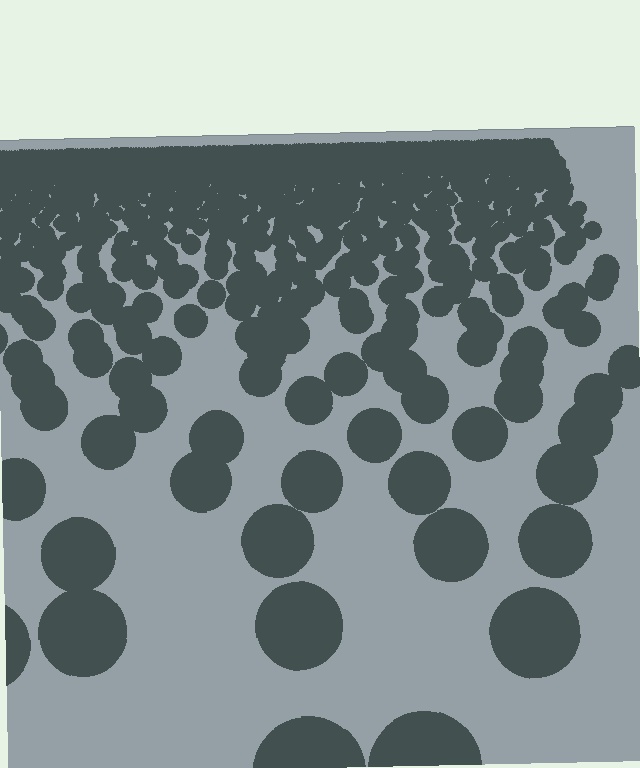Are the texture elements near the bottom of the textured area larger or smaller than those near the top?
Larger. Near the bottom, elements are closer to the viewer and appear at a bigger on-screen size.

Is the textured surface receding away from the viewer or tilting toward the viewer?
The surface is receding away from the viewer. Texture elements get smaller and denser toward the top.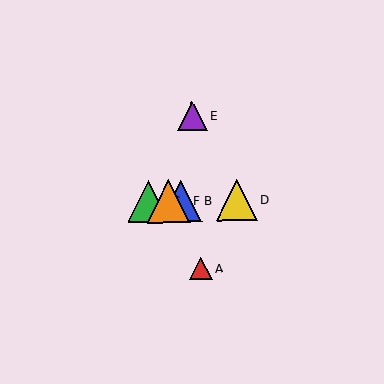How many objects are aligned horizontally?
4 objects (B, C, D, F) are aligned horizontally.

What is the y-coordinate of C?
Object C is at y≈202.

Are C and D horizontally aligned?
Yes, both are at y≈202.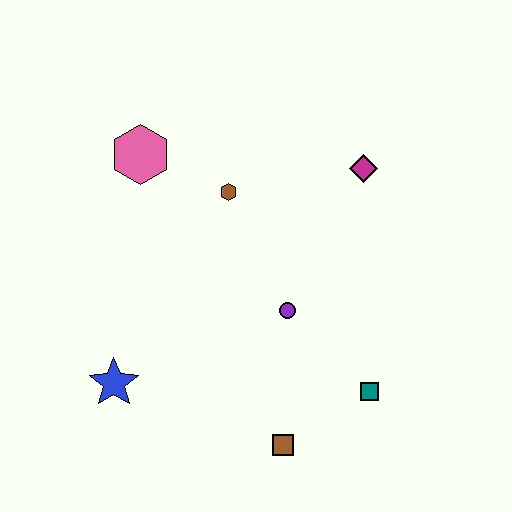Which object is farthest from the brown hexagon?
The brown square is farthest from the brown hexagon.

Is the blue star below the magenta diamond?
Yes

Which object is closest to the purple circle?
The teal square is closest to the purple circle.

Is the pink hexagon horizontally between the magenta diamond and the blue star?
Yes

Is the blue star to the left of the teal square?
Yes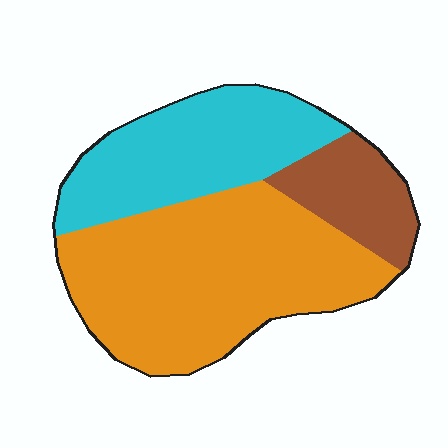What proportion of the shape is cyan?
Cyan takes up about one third (1/3) of the shape.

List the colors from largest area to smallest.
From largest to smallest: orange, cyan, brown.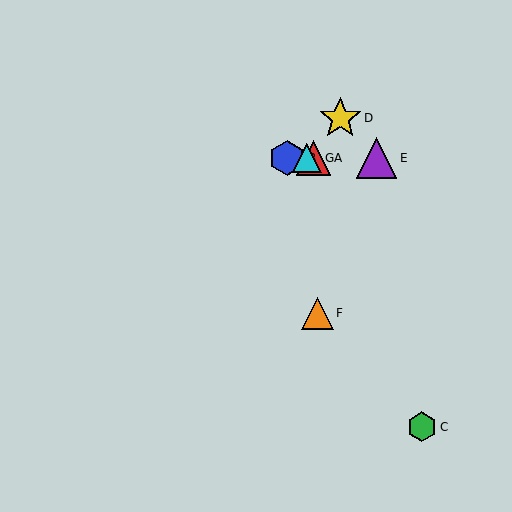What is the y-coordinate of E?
Object E is at y≈158.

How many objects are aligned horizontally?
4 objects (A, B, E, G) are aligned horizontally.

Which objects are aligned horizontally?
Objects A, B, E, G are aligned horizontally.